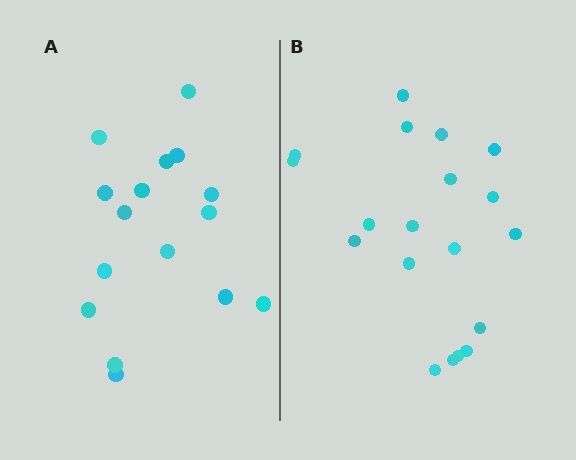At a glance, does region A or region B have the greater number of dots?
Region B (the right region) has more dots.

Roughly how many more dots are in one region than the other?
Region B has just a few more — roughly 2 or 3 more dots than region A.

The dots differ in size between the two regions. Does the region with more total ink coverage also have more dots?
No. Region A has more total ink coverage because its dots are larger, but region B actually contains more individual dots. Total area can be misleading — the number of items is what matters here.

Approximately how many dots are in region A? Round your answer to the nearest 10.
About 20 dots. (The exact count is 16, which rounds to 20.)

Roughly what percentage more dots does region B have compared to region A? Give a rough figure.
About 20% more.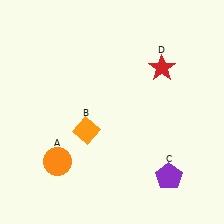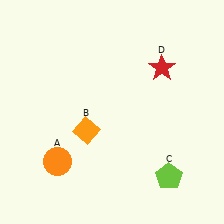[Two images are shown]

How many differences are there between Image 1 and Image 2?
There is 1 difference between the two images.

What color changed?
The pentagon (C) changed from purple in Image 1 to lime in Image 2.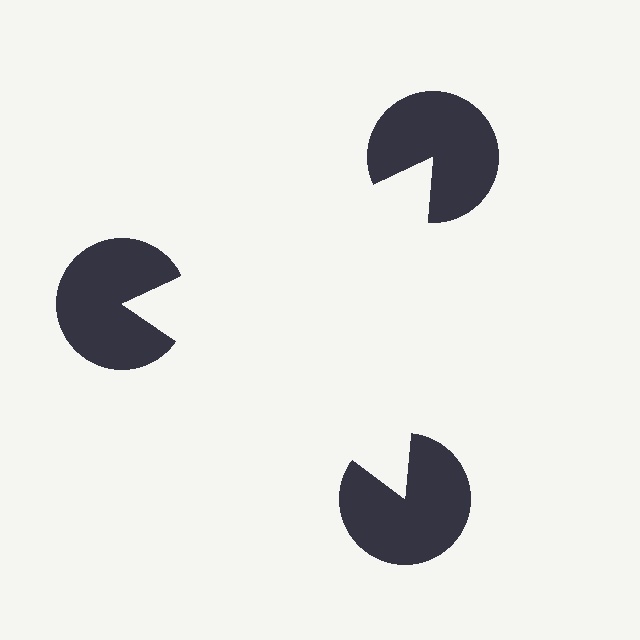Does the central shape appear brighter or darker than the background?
It typically appears slightly brighter than the background, even though no actual brightness change is drawn.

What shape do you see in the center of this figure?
An illusory triangle — its edges are inferred from the aligned wedge cuts in the pac-man discs, not physically drawn.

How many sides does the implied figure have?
3 sides.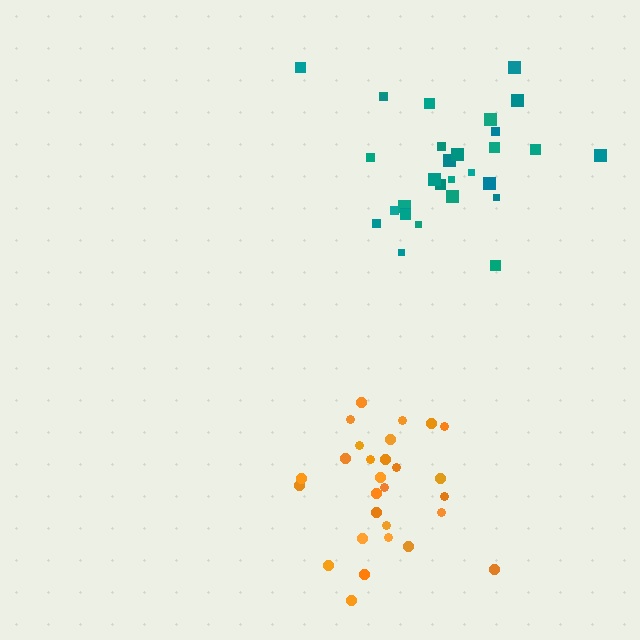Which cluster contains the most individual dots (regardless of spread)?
Teal (30).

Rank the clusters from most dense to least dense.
teal, orange.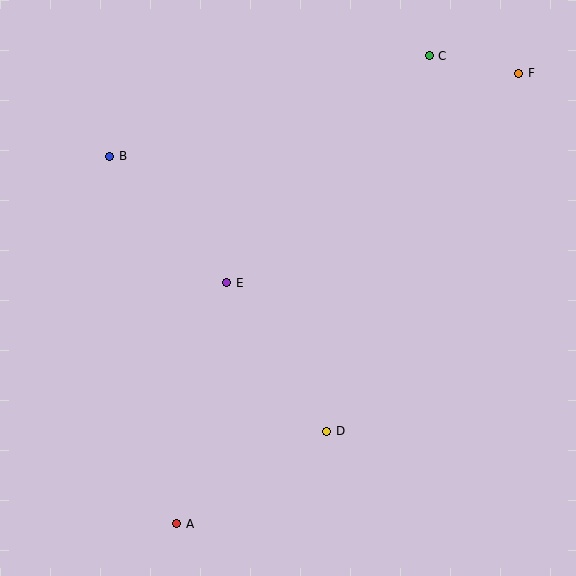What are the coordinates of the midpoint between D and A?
The midpoint between D and A is at (252, 477).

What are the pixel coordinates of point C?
Point C is at (429, 56).